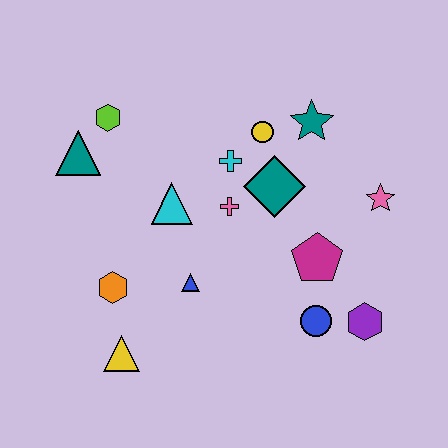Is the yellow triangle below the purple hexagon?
Yes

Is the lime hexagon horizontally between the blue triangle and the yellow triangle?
No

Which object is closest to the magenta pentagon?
The blue circle is closest to the magenta pentagon.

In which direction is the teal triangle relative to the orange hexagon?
The teal triangle is above the orange hexagon.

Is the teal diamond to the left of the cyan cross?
No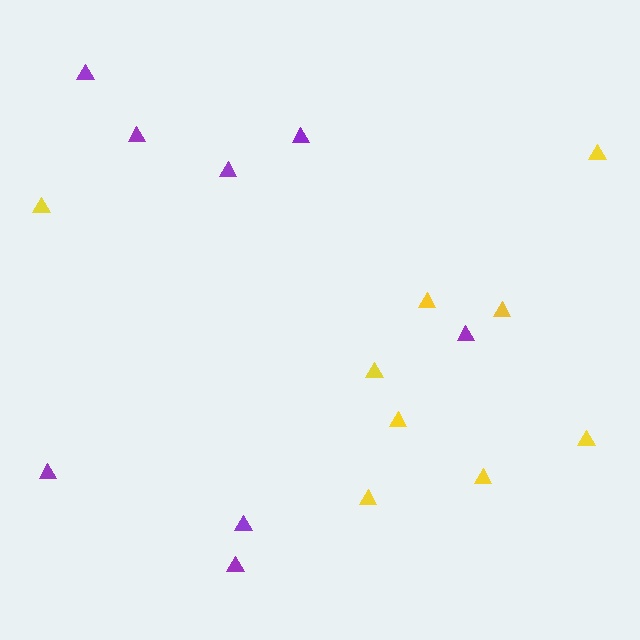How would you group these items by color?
There are 2 groups: one group of yellow triangles (9) and one group of purple triangles (8).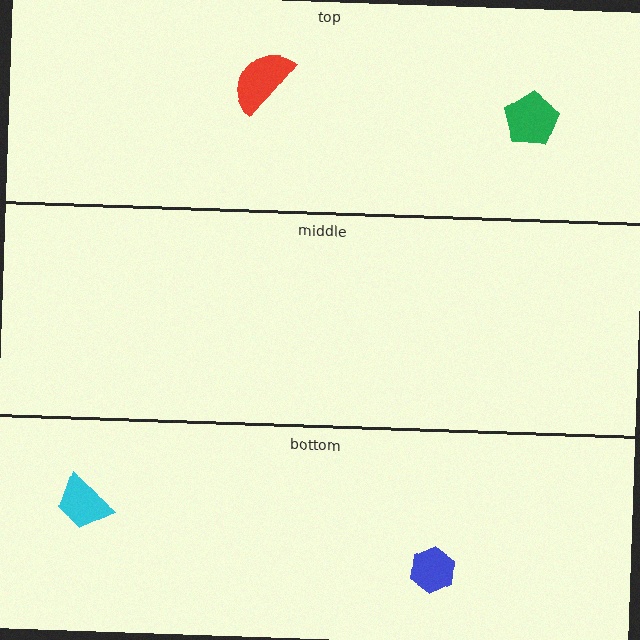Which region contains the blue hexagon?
The bottom region.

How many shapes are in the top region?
2.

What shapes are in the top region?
The red semicircle, the green pentagon.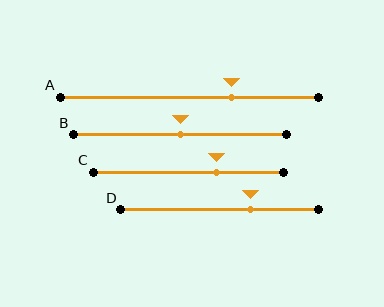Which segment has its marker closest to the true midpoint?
Segment B has its marker closest to the true midpoint.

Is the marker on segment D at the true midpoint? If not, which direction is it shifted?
No, the marker on segment D is shifted to the right by about 16% of the segment length.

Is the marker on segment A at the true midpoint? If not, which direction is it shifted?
No, the marker on segment A is shifted to the right by about 16% of the segment length.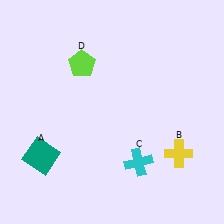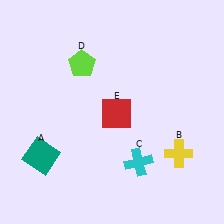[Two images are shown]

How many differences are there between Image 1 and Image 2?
There is 1 difference between the two images.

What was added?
A red square (E) was added in Image 2.